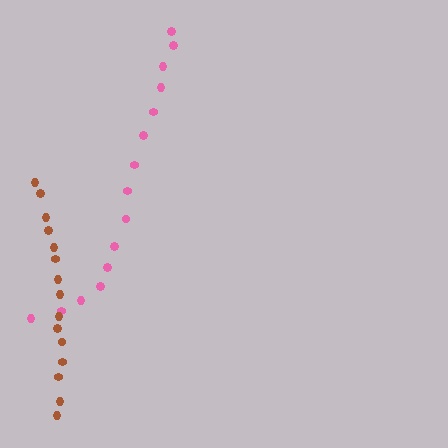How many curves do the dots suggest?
There are 2 distinct paths.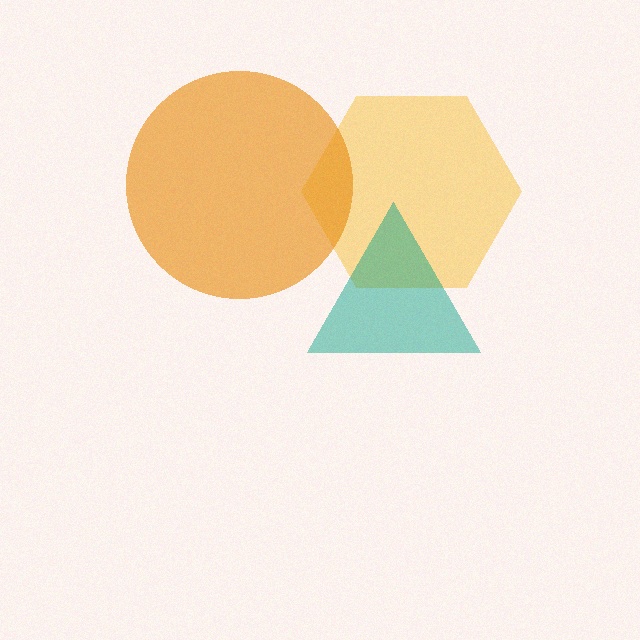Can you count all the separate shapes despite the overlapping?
Yes, there are 3 separate shapes.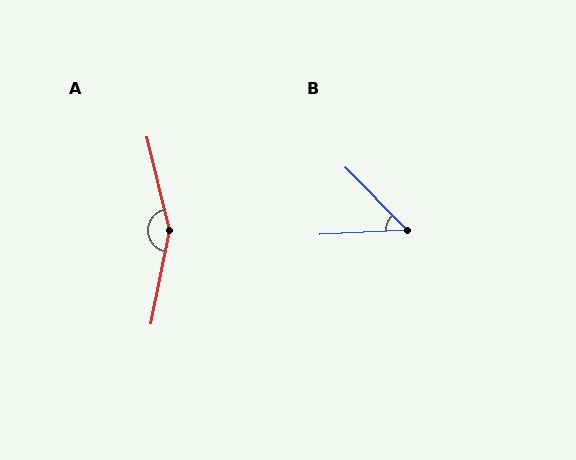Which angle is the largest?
A, at approximately 156 degrees.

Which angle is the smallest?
B, at approximately 49 degrees.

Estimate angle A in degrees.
Approximately 156 degrees.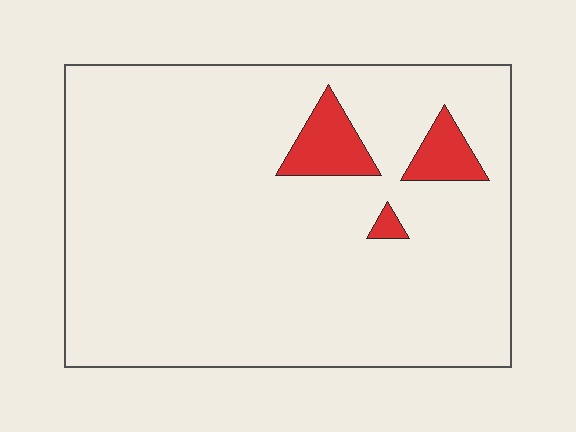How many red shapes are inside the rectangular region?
3.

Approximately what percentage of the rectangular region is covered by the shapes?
Approximately 5%.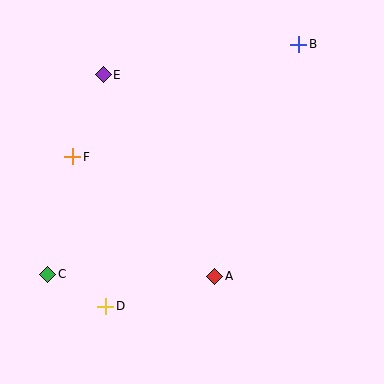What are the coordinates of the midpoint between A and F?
The midpoint between A and F is at (144, 216).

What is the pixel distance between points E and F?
The distance between E and F is 87 pixels.